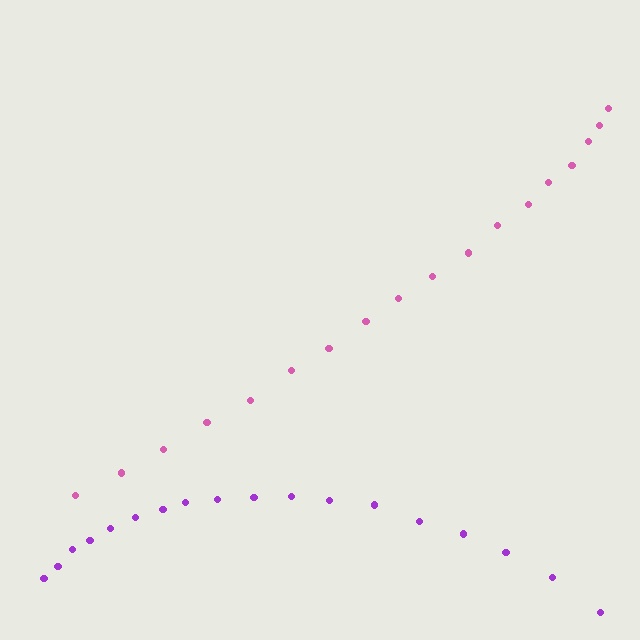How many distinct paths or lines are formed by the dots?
There are 2 distinct paths.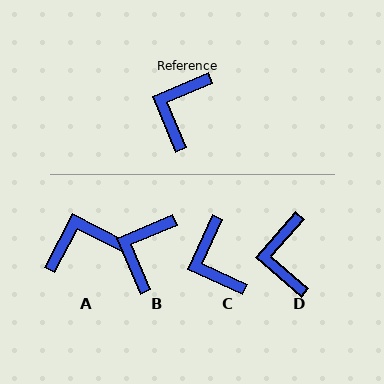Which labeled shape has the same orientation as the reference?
B.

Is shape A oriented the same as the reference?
No, it is off by about 50 degrees.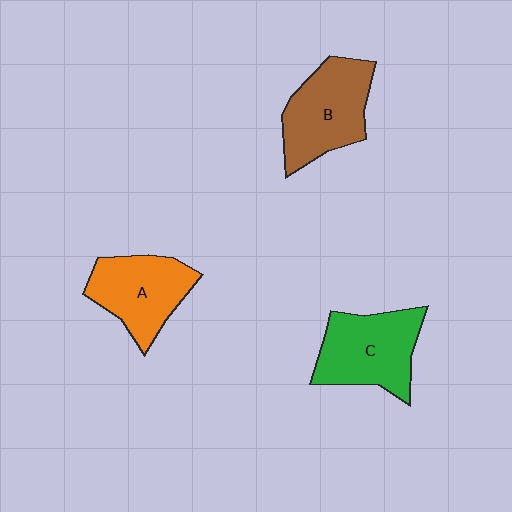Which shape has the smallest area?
Shape A (orange).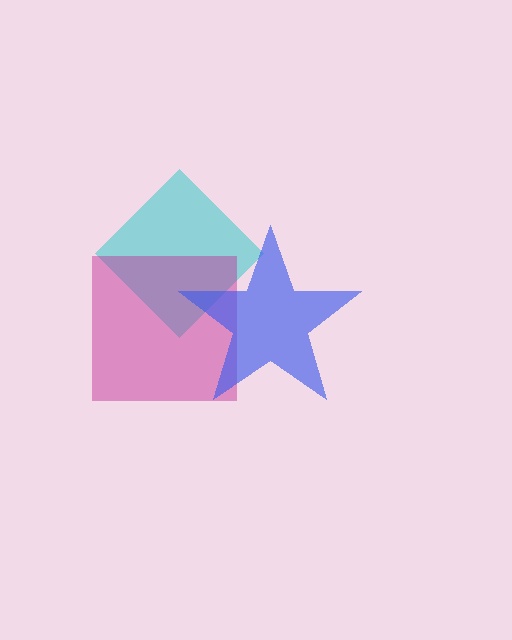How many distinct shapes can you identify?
There are 3 distinct shapes: a cyan diamond, a magenta square, a blue star.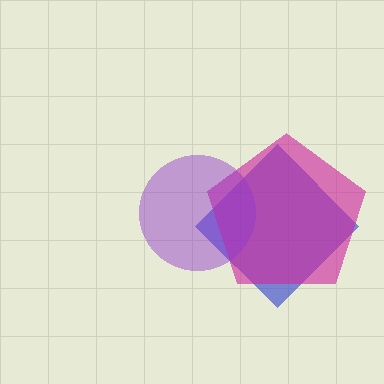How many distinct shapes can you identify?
There are 3 distinct shapes: a blue diamond, a magenta pentagon, a purple circle.